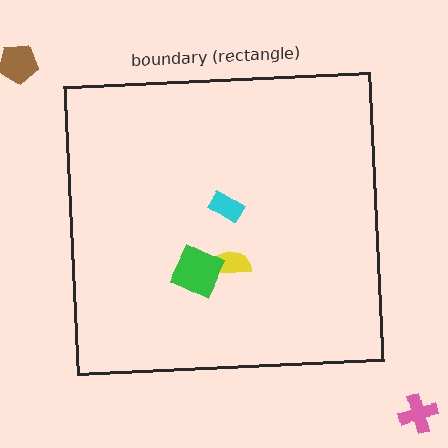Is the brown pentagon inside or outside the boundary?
Outside.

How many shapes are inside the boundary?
3 inside, 2 outside.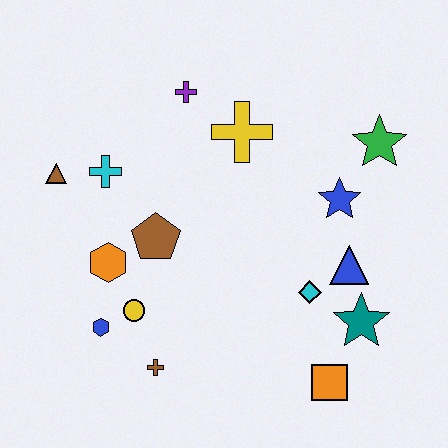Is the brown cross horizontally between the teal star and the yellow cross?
No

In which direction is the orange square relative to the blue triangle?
The orange square is below the blue triangle.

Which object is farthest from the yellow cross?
The orange square is farthest from the yellow cross.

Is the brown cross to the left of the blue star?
Yes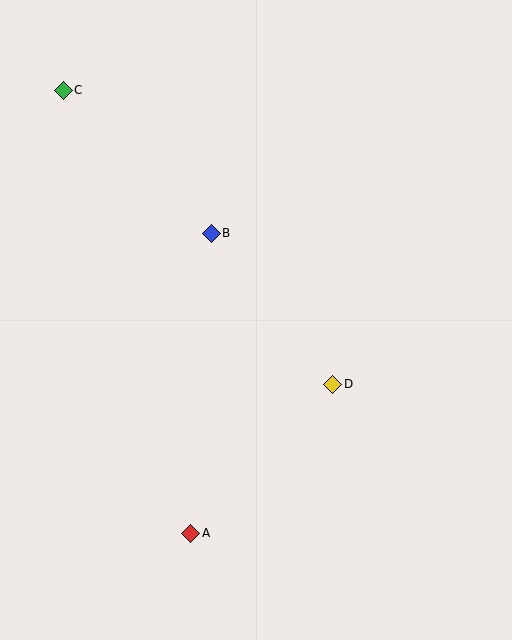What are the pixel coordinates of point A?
Point A is at (191, 533).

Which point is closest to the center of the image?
Point B at (211, 233) is closest to the center.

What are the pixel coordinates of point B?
Point B is at (211, 233).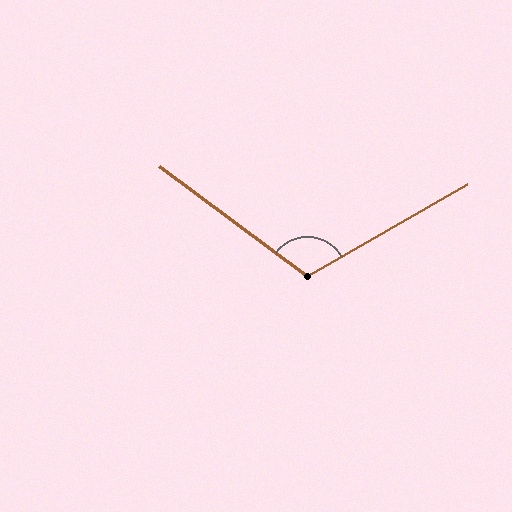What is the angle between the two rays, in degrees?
Approximately 114 degrees.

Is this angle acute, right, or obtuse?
It is obtuse.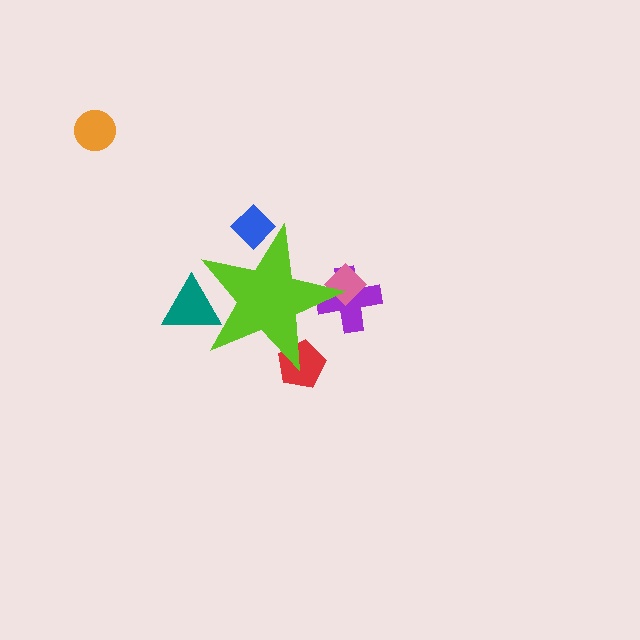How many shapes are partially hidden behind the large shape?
5 shapes are partially hidden.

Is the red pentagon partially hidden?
Yes, the red pentagon is partially hidden behind the lime star.